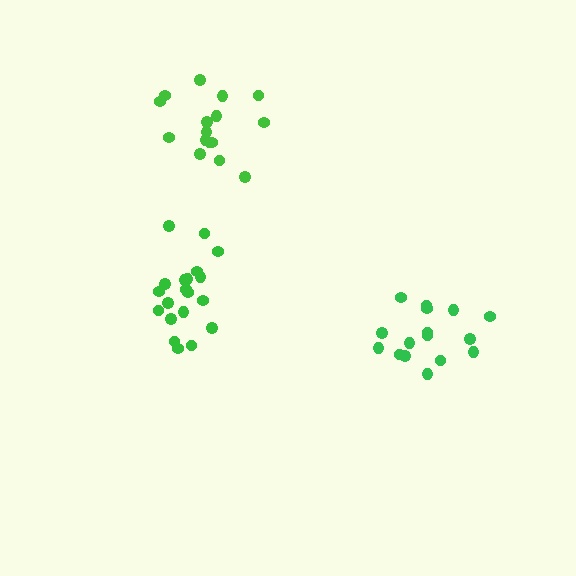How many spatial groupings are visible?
There are 3 spatial groupings.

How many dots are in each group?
Group 1: 20 dots, Group 2: 16 dots, Group 3: 16 dots (52 total).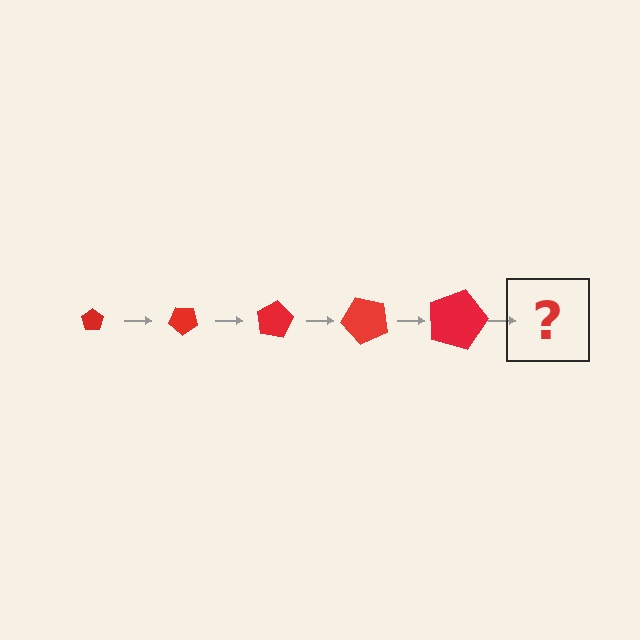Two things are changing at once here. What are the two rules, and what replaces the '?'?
The two rules are that the pentagon grows larger each step and it rotates 40 degrees each step. The '?' should be a pentagon, larger than the previous one and rotated 200 degrees from the start.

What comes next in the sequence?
The next element should be a pentagon, larger than the previous one and rotated 200 degrees from the start.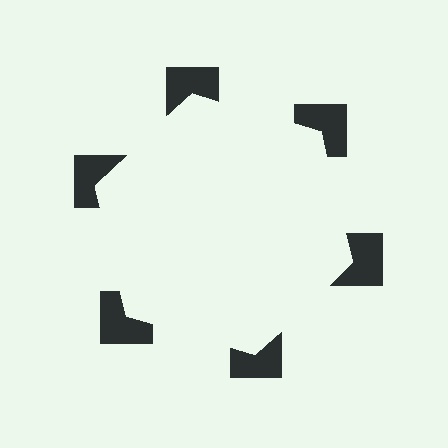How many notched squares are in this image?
There are 6 — one at each vertex of the illusory hexagon.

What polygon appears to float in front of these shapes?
An illusory hexagon — its edges are inferred from the aligned wedge cuts in the notched squares, not physically drawn.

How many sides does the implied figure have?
6 sides.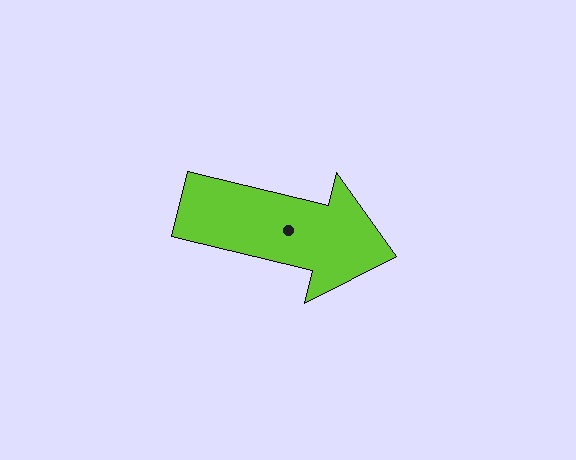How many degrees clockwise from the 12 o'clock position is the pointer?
Approximately 104 degrees.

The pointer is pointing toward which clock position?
Roughly 3 o'clock.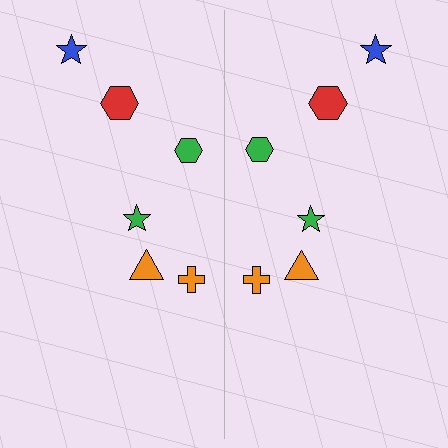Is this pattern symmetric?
Yes, this pattern has bilateral (reflection) symmetry.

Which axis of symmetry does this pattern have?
The pattern has a vertical axis of symmetry running through the center of the image.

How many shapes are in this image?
There are 12 shapes in this image.